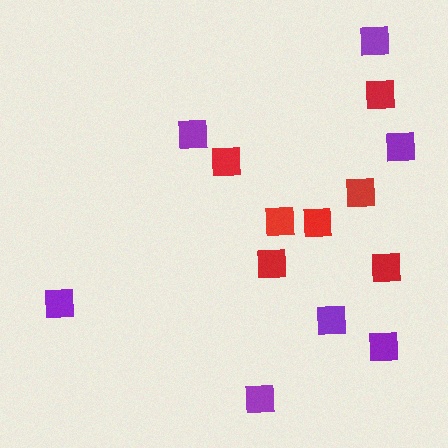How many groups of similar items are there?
There are 2 groups: one group of red squares (7) and one group of purple squares (7).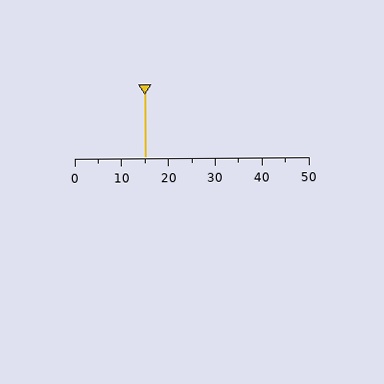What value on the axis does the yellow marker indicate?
The marker indicates approximately 15.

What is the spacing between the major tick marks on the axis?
The major ticks are spaced 10 apart.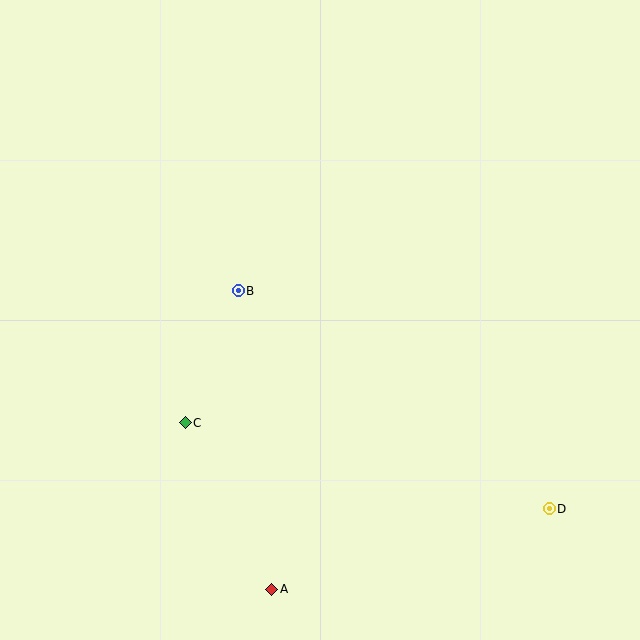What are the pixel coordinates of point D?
Point D is at (549, 509).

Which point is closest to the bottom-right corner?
Point D is closest to the bottom-right corner.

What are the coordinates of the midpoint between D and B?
The midpoint between D and B is at (394, 400).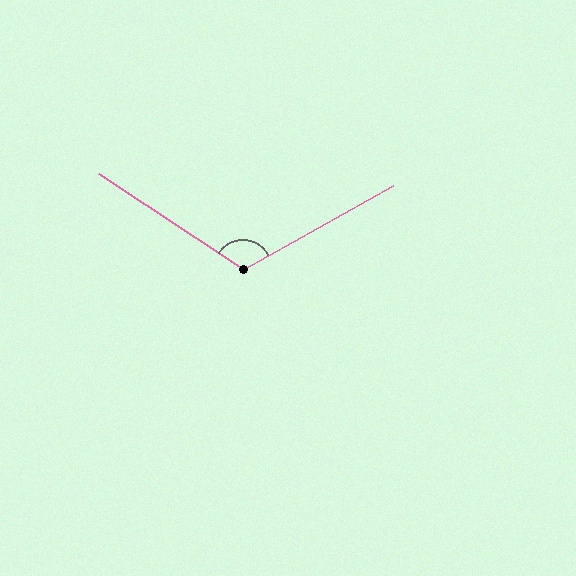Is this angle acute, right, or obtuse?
It is obtuse.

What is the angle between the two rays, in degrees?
Approximately 117 degrees.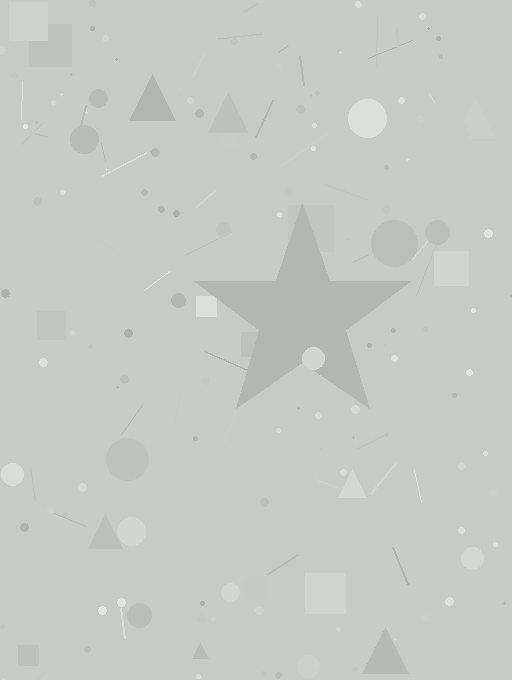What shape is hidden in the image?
A star is hidden in the image.